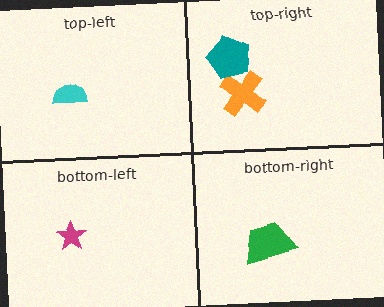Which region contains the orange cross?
The top-right region.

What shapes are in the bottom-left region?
The magenta star.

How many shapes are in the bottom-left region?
1.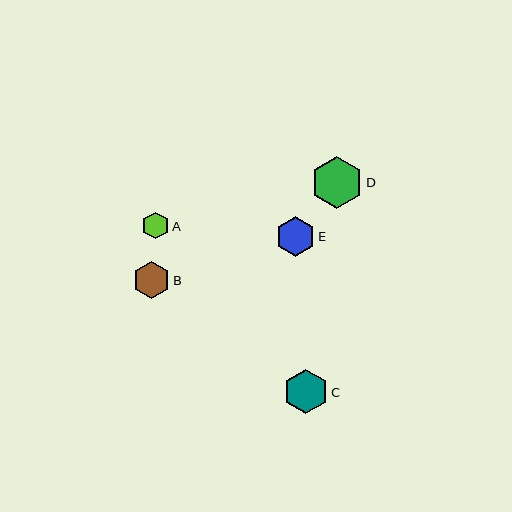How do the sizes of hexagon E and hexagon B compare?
Hexagon E and hexagon B are approximately the same size.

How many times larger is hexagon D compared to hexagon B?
Hexagon D is approximately 1.4 times the size of hexagon B.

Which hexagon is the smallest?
Hexagon A is the smallest with a size of approximately 27 pixels.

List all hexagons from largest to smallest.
From largest to smallest: D, C, E, B, A.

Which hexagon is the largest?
Hexagon D is the largest with a size of approximately 52 pixels.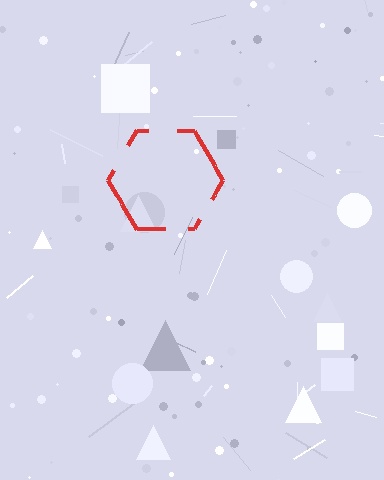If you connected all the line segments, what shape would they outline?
They would outline a hexagon.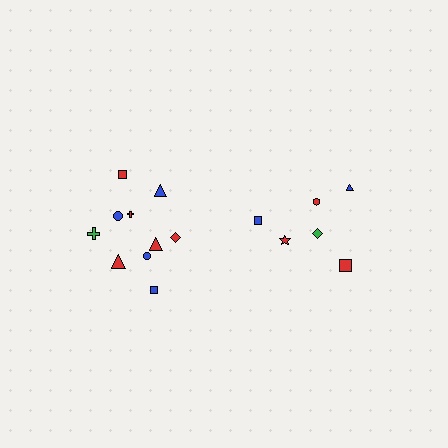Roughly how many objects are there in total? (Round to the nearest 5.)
Roughly 15 objects in total.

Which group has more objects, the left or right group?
The left group.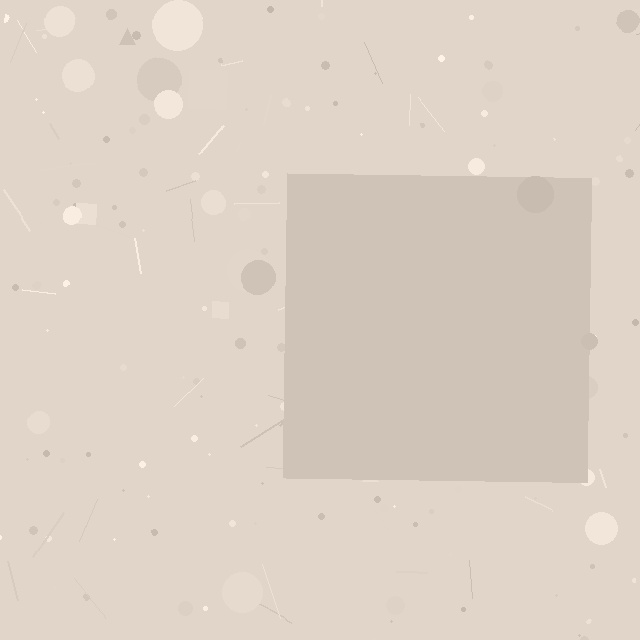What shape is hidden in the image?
A square is hidden in the image.